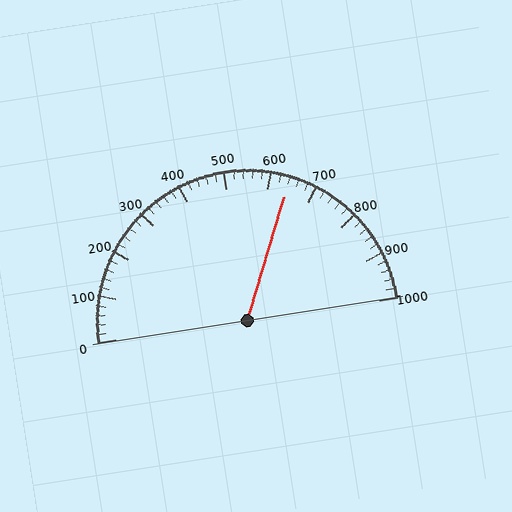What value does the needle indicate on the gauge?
The needle indicates approximately 640.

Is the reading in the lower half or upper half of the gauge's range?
The reading is in the upper half of the range (0 to 1000).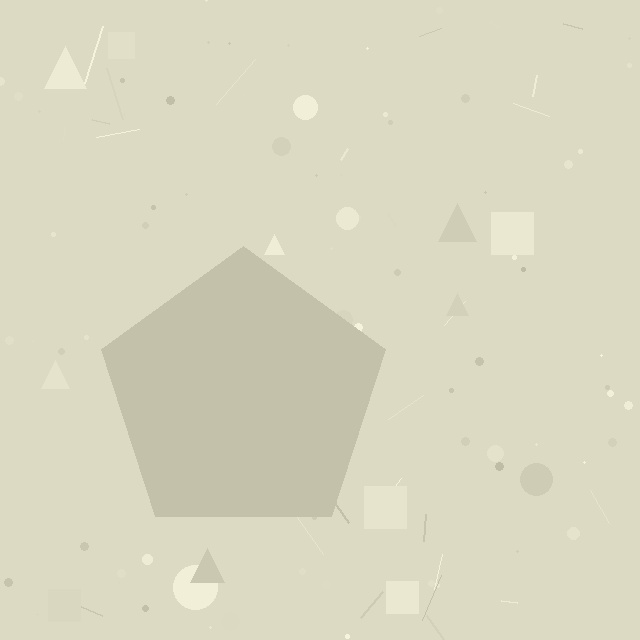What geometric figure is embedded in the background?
A pentagon is embedded in the background.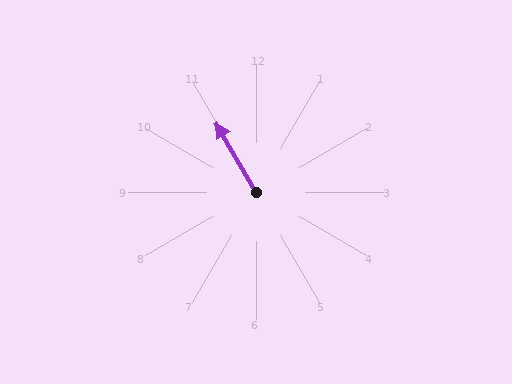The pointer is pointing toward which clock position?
Roughly 11 o'clock.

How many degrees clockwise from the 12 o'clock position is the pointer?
Approximately 330 degrees.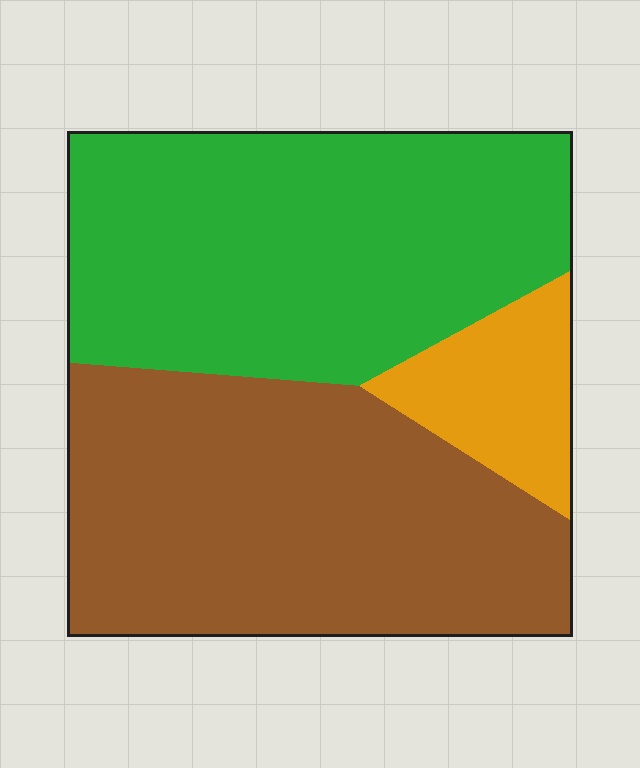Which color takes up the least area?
Orange, at roughly 10%.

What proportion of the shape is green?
Green takes up between a quarter and a half of the shape.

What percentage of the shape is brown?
Brown covers 45% of the shape.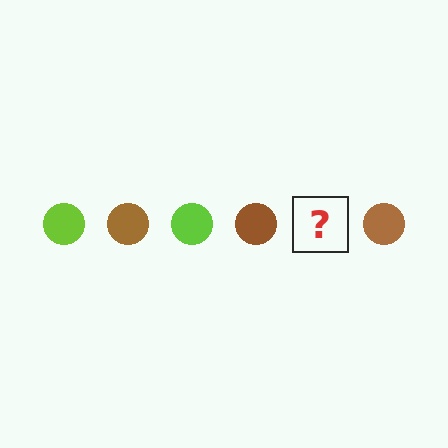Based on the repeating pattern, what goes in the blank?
The blank should be a lime circle.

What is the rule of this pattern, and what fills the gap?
The rule is that the pattern cycles through lime, brown circles. The gap should be filled with a lime circle.